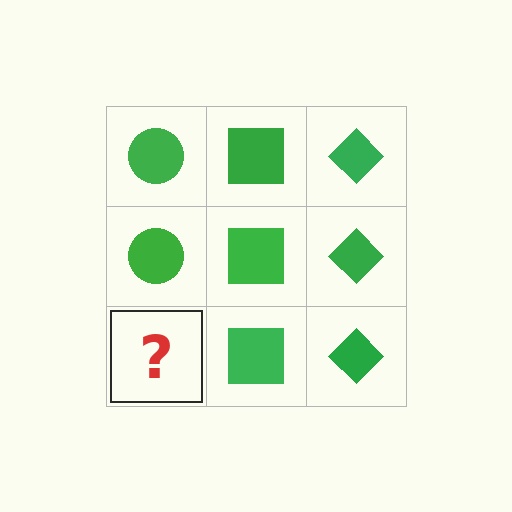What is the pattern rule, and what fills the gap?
The rule is that each column has a consistent shape. The gap should be filled with a green circle.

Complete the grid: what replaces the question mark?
The question mark should be replaced with a green circle.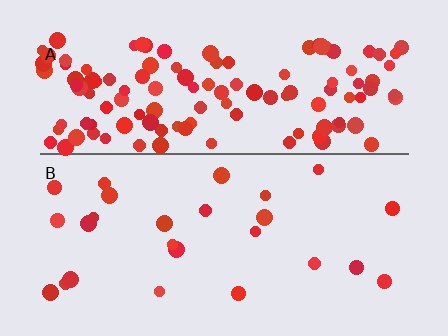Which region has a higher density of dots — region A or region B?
A (the top).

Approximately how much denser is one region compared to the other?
Approximately 4.8× — region A over region B.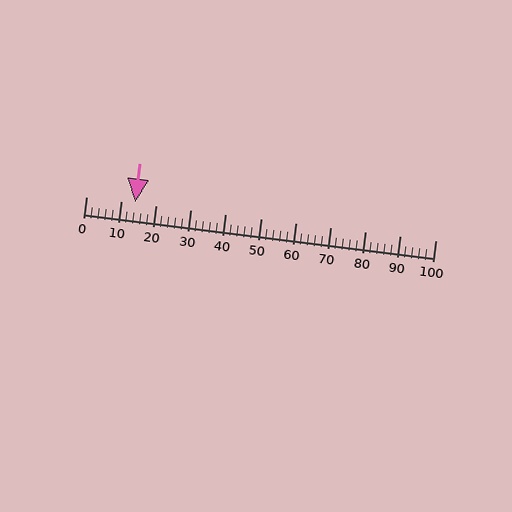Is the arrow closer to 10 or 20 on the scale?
The arrow is closer to 10.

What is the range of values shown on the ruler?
The ruler shows values from 0 to 100.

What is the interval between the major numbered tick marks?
The major tick marks are spaced 10 units apart.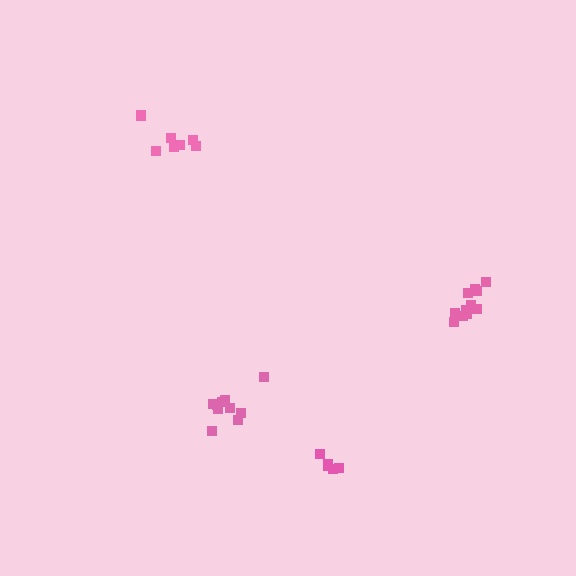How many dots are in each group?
Group 1: 5 dots, Group 2: 11 dots, Group 3: 7 dots, Group 4: 11 dots (34 total).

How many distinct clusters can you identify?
There are 4 distinct clusters.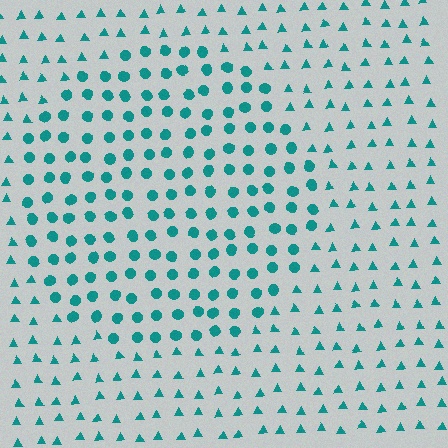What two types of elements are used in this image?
The image uses circles inside the circle region and triangles outside it.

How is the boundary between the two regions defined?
The boundary is defined by a change in element shape: circles inside vs. triangles outside. All elements share the same color and spacing.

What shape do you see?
I see a circle.